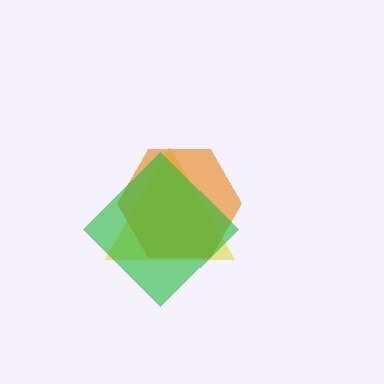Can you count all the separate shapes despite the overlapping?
Yes, there are 3 separate shapes.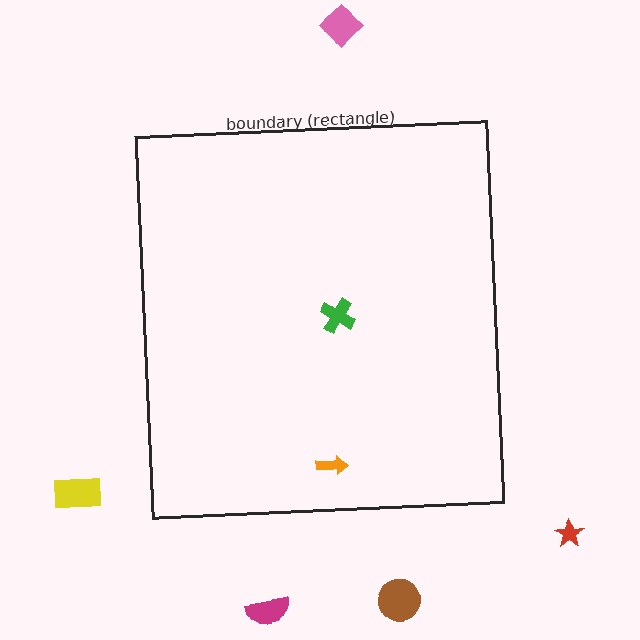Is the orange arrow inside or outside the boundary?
Inside.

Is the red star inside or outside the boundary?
Outside.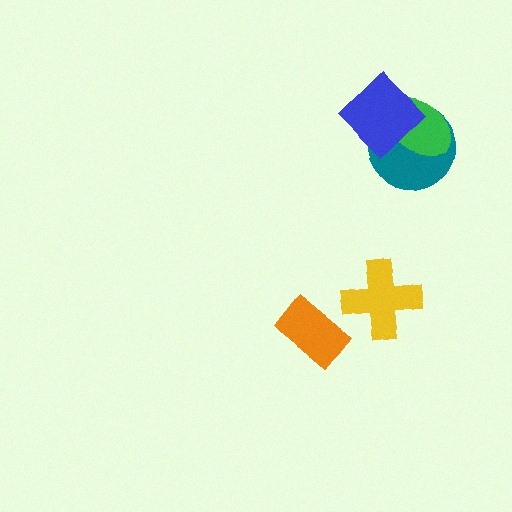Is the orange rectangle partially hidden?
No, no other shape covers it.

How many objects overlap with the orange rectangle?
0 objects overlap with the orange rectangle.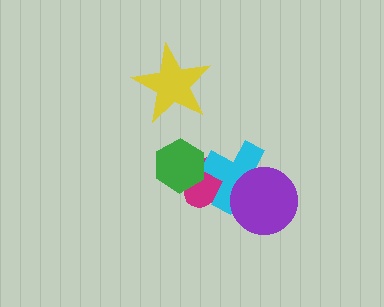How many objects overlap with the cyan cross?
2 objects overlap with the cyan cross.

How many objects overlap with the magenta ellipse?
2 objects overlap with the magenta ellipse.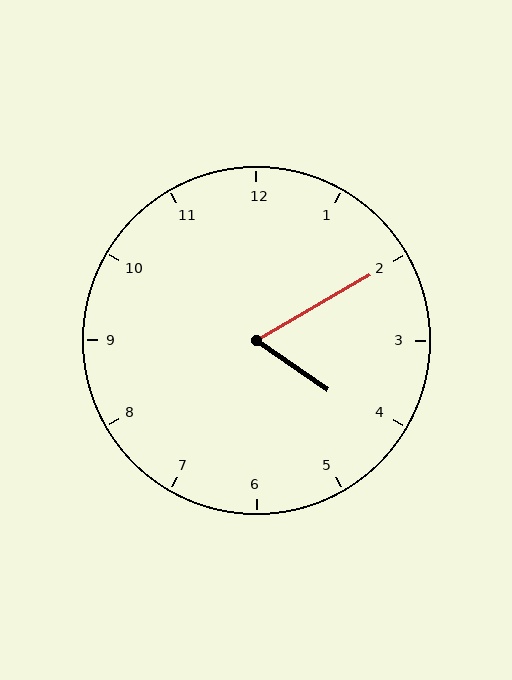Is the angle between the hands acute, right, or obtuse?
It is acute.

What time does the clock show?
4:10.